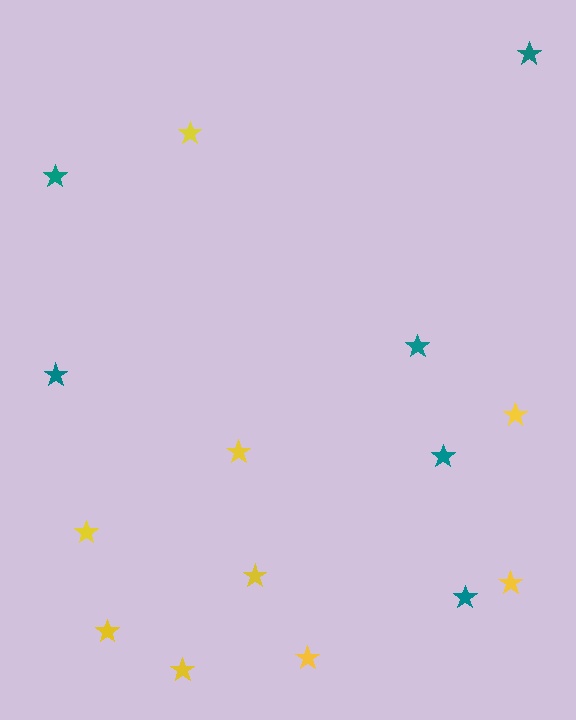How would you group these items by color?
There are 2 groups: one group of yellow stars (9) and one group of teal stars (6).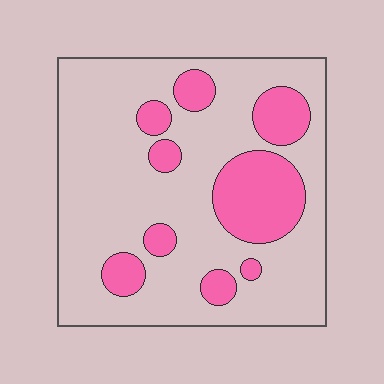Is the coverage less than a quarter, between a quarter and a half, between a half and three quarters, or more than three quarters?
Less than a quarter.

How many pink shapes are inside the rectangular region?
9.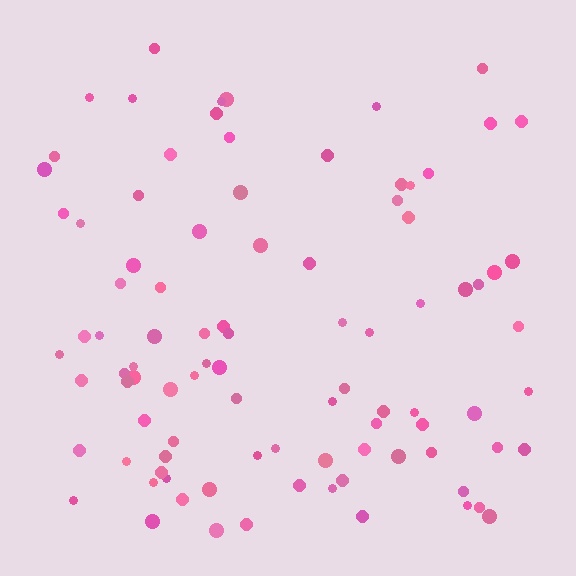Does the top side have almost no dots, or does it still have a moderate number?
Still a moderate number, just noticeably fewer than the bottom.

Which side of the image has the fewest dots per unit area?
The top.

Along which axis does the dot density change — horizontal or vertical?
Vertical.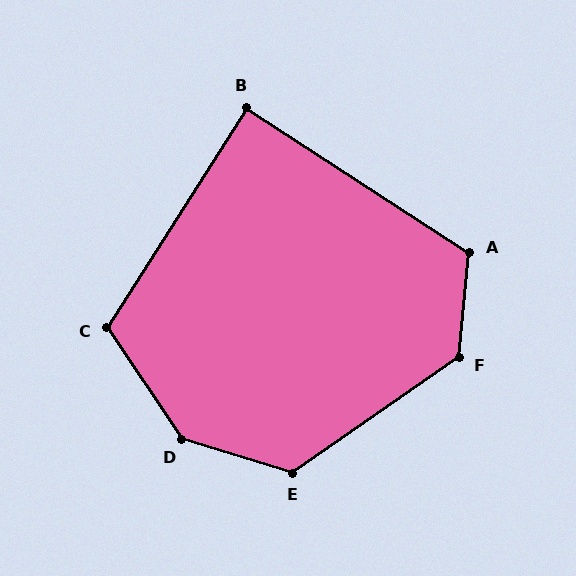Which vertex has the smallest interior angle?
B, at approximately 89 degrees.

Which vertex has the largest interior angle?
D, at approximately 140 degrees.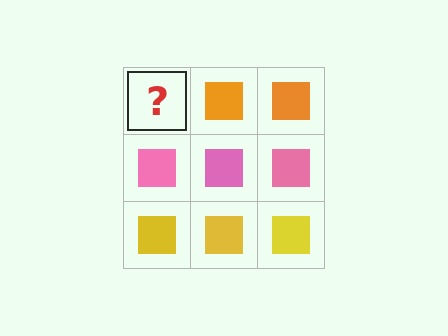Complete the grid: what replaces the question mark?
The question mark should be replaced with an orange square.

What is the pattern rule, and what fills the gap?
The rule is that each row has a consistent color. The gap should be filled with an orange square.